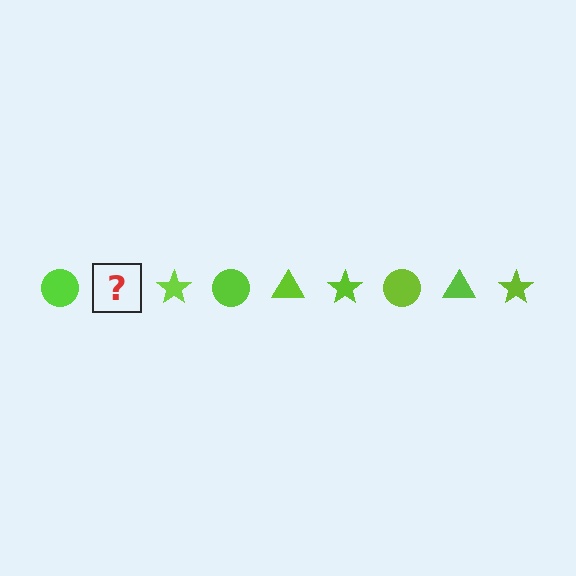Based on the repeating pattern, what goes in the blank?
The blank should be a lime triangle.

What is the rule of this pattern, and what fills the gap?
The rule is that the pattern cycles through circle, triangle, star shapes in lime. The gap should be filled with a lime triangle.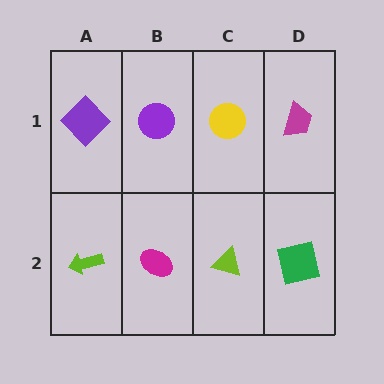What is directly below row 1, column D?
A green square.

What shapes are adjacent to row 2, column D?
A magenta trapezoid (row 1, column D), a lime triangle (row 2, column C).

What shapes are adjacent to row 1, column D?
A green square (row 2, column D), a yellow circle (row 1, column C).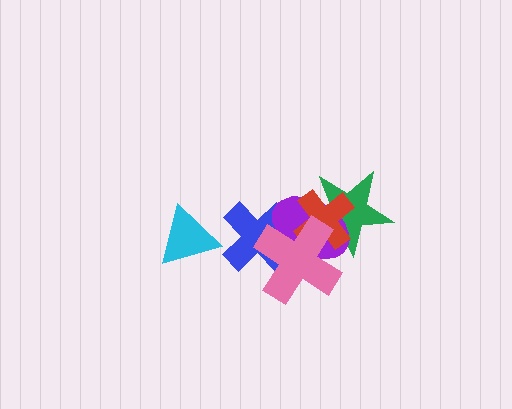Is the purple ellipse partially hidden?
Yes, it is partially covered by another shape.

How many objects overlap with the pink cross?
4 objects overlap with the pink cross.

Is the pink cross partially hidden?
No, no other shape covers it.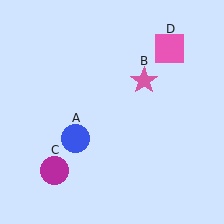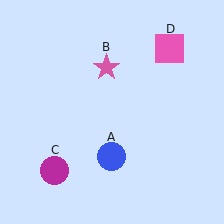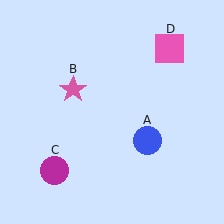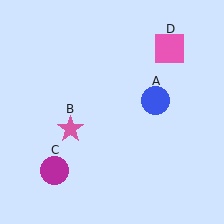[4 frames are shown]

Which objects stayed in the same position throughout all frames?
Magenta circle (object C) and pink square (object D) remained stationary.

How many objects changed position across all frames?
2 objects changed position: blue circle (object A), pink star (object B).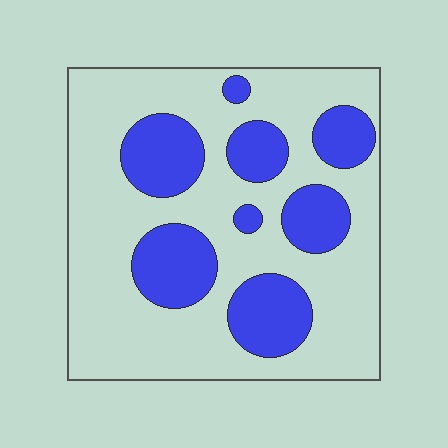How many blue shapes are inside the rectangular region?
8.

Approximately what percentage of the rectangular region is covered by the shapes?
Approximately 30%.